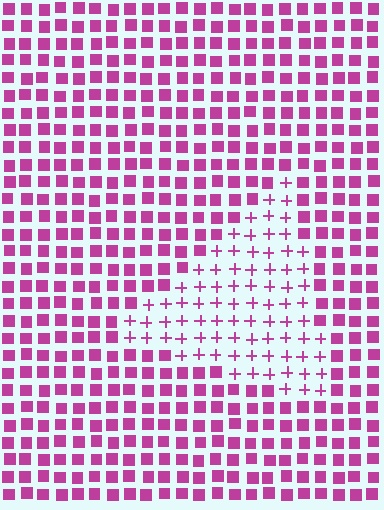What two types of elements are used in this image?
The image uses plus signs inside the triangle region and squares outside it.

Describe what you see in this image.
The image is filled with small magenta elements arranged in a uniform grid. A triangle-shaped region contains plus signs, while the surrounding area contains squares. The boundary is defined purely by the change in element shape.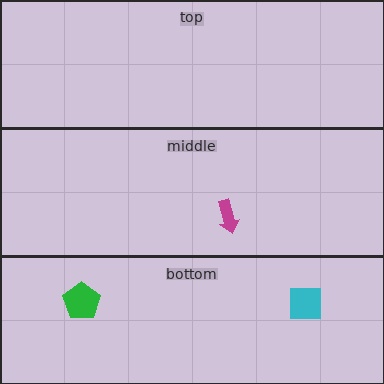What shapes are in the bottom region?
The cyan square, the green pentagon.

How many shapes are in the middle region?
1.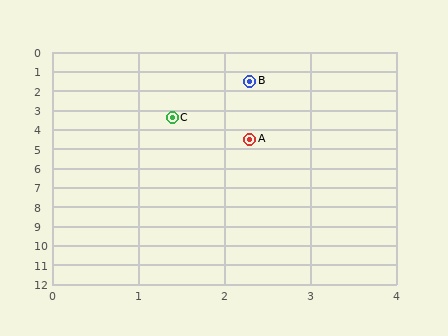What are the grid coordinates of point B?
Point B is at approximately (2.3, 1.5).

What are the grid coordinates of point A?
Point A is at approximately (2.3, 4.5).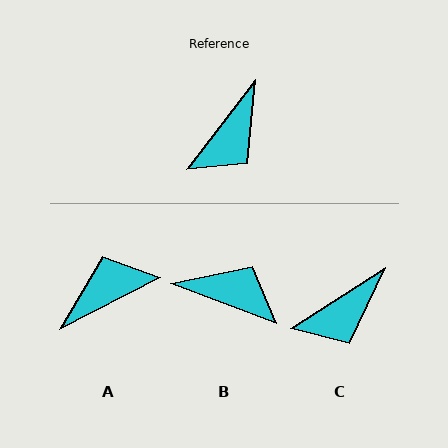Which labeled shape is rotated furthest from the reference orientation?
A, about 155 degrees away.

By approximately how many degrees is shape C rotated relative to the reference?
Approximately 20 degrees clockwise.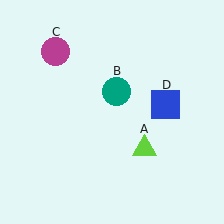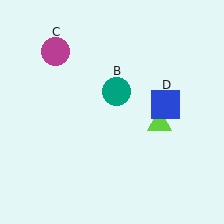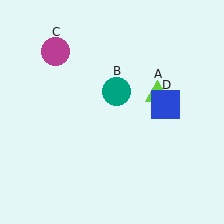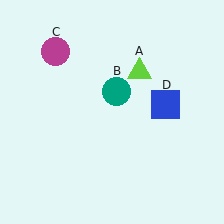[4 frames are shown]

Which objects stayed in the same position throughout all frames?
Teal circle (object B) and magenta circle (object C) and blue square (object D) remained stationary.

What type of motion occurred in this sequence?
The lime triangle (object A) rotated counterclockwise around the center of the scene.